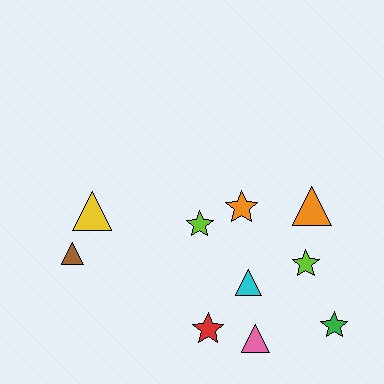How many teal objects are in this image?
There are no teal objects.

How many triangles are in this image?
There are 5 triangles.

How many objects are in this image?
There are 10 objects.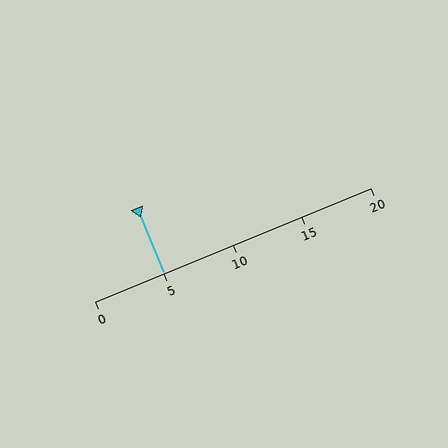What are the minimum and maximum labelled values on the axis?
The axis runs from 0 to 20.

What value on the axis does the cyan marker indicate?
The marker indicates approximately 5.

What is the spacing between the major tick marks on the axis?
The major ticks are spaced 5 apart.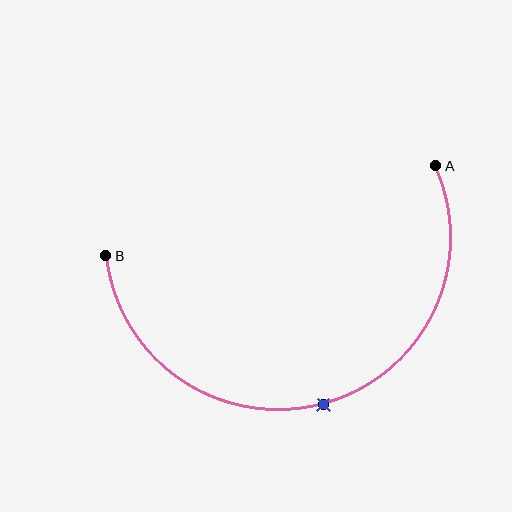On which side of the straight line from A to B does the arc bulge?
The arc bulges below the straight line connecting A and B.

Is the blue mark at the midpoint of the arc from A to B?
Yes. The blue mark lies on the arc at equal arc-length from both A and B — it is the arc midpoint.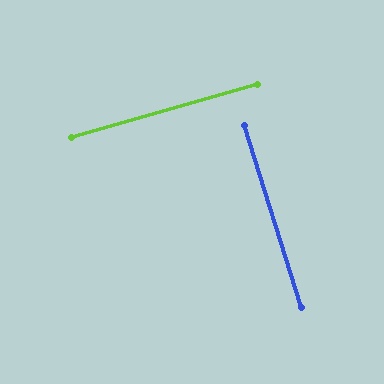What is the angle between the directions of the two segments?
Approximately 88 degrees.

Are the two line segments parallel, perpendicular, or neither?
Perpendicular — they meet at approximately 88°.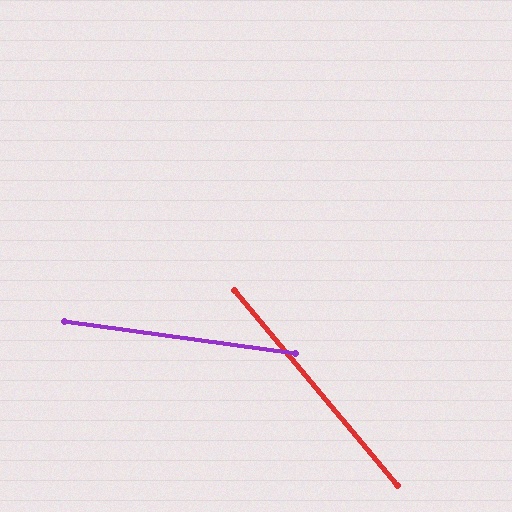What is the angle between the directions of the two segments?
Approximately 42 degrees.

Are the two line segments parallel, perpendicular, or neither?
Neither parallel nor perpendicular — they differ by about 42°.